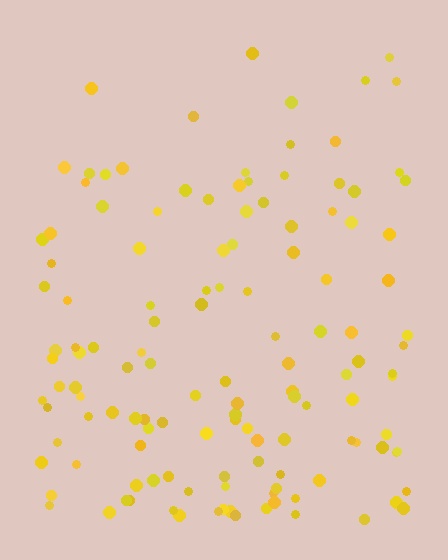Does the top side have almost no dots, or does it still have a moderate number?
Still a moderate number, just noticeably fewer than the bottom.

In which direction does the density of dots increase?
From top to bottom, with the bottom side densest.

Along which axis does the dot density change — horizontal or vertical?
Vertical.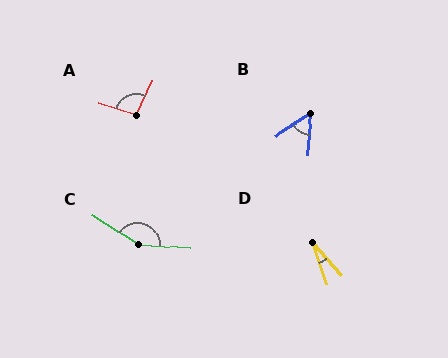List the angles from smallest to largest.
D (23°), B (53°), A (98°), C (151°).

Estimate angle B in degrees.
Approximately 53 degrees.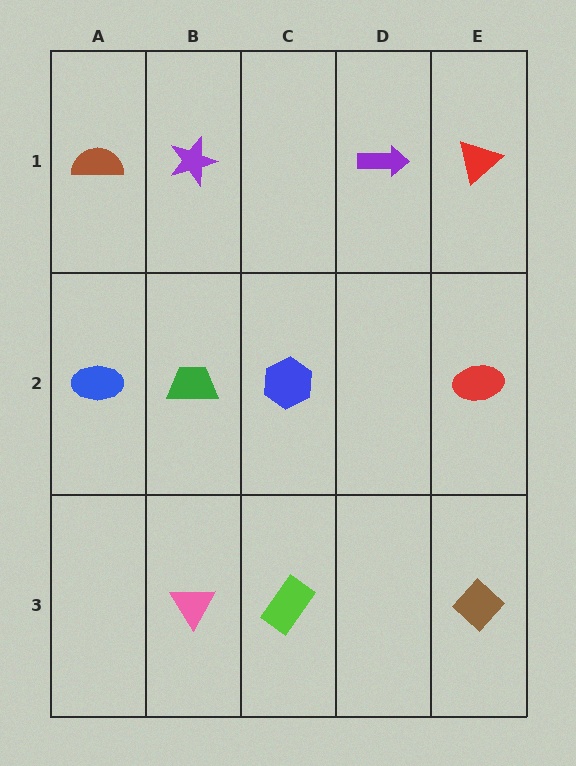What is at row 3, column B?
A pink triangle.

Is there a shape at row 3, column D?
No, that cell is empty.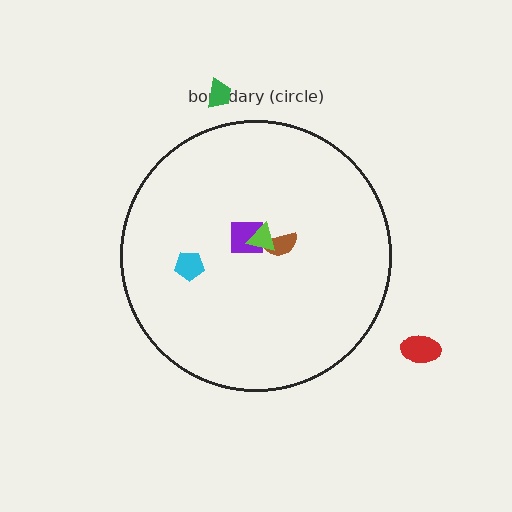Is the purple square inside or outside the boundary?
Inside.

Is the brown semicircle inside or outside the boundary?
Inside.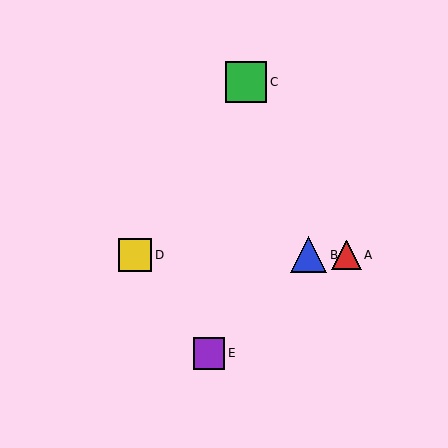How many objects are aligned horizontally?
3 objects (A, B, D) are aligned horizontally.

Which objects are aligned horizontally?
Objects A, B, D are aligned horizontally.